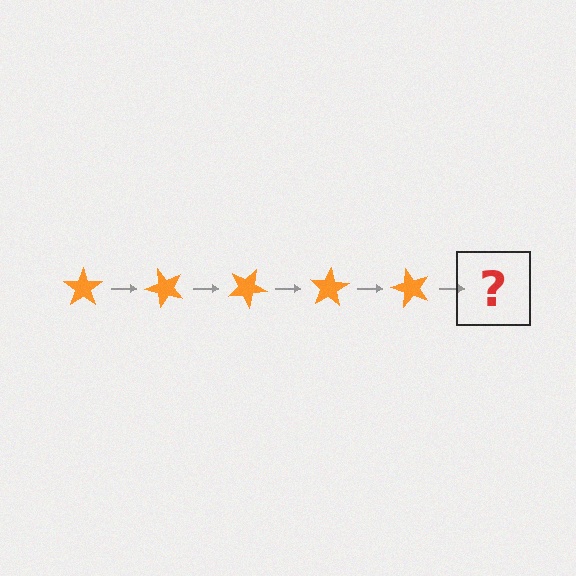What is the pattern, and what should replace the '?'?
The pattern is that the star rotates 50 degrees each step. The '?' should be an orange star rotated 250 degrees.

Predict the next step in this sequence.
The next step is an orange star rotated 250 degrees.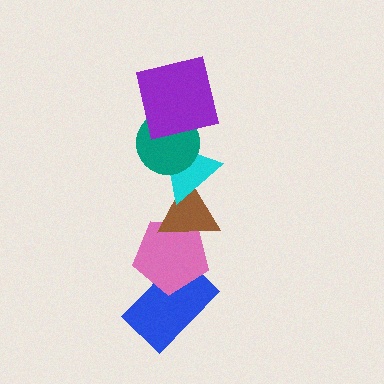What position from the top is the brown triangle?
The brown triangle is 4th from the top.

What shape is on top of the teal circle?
The purple square is on top of the teal circle.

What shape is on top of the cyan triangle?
The teal circle is on top of the cyan triangle.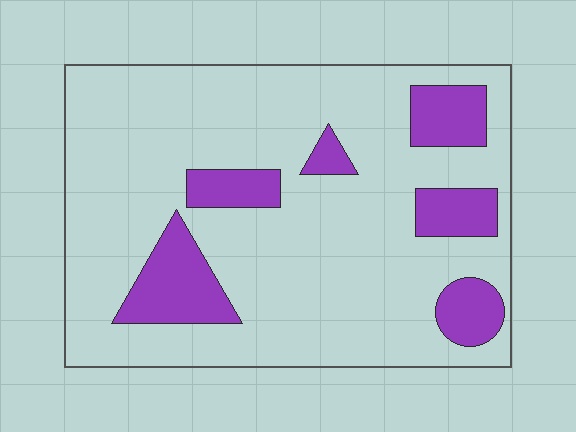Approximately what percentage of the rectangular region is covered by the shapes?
Approximately 20%.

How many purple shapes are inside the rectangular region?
6.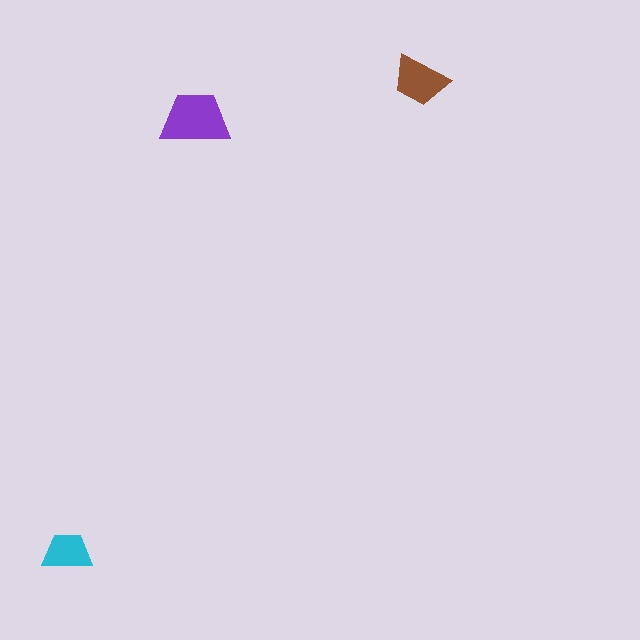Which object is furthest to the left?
The cyan trapezoid is leftmost.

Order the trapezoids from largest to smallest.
the purple one, the brown one, the cyan one.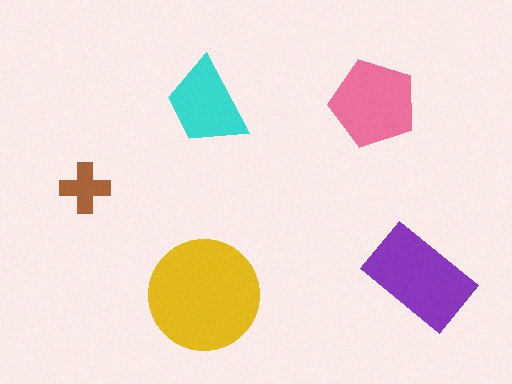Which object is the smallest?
The brown cross.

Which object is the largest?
The yellow circle.